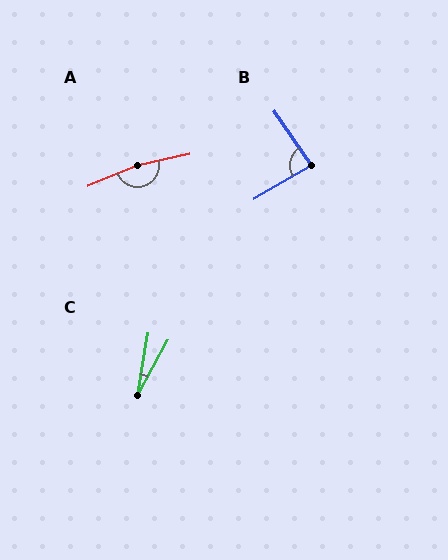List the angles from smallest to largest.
C (20°), B (86°), A (170°).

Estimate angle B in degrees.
Approximately 86 degrees.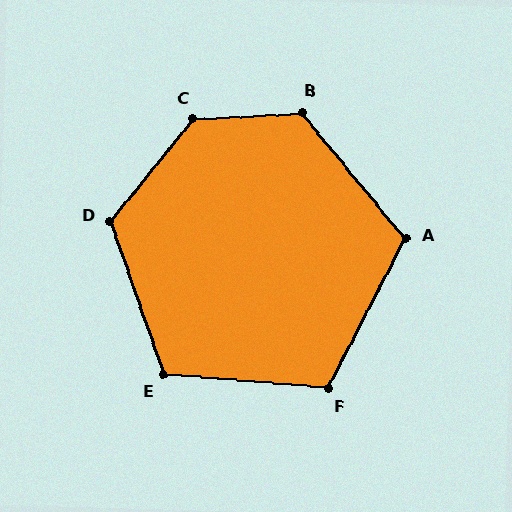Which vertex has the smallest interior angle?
F, at approximately 113 degrees.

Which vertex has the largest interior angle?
C, at approximately 133 degrees.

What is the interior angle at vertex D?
Approximately 121 degrees (obtuse).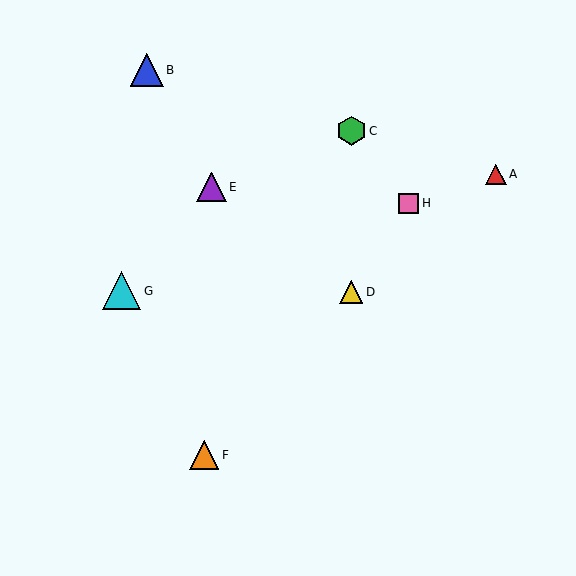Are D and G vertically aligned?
No, D is at x≈351 and G is at x≈121.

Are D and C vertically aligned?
Yes, both are at x≈351.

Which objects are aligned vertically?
Objects C, D are aligned vertically.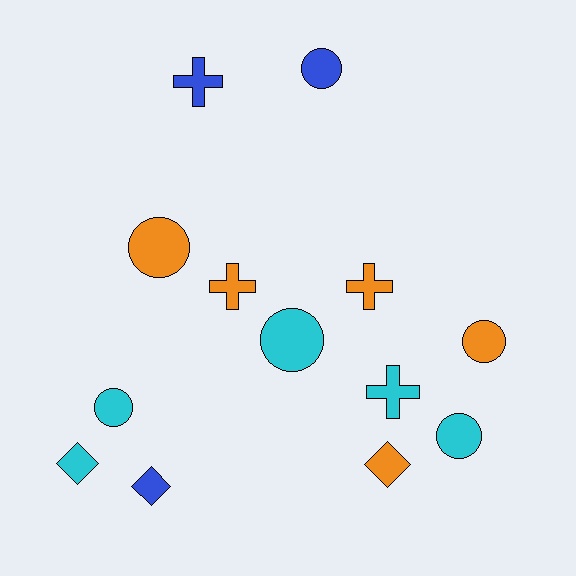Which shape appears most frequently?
Circle, with 6 objects.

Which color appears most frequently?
Cyan, with 5 objects.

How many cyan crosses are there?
There is 1 cyan cross.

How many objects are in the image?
There are 13 objects.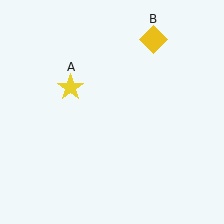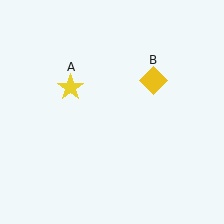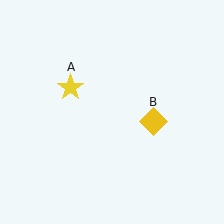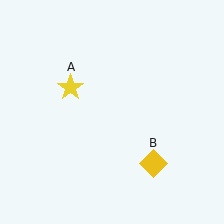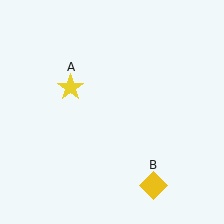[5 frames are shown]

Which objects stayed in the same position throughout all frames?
Yellow star (object A) remained stationary.